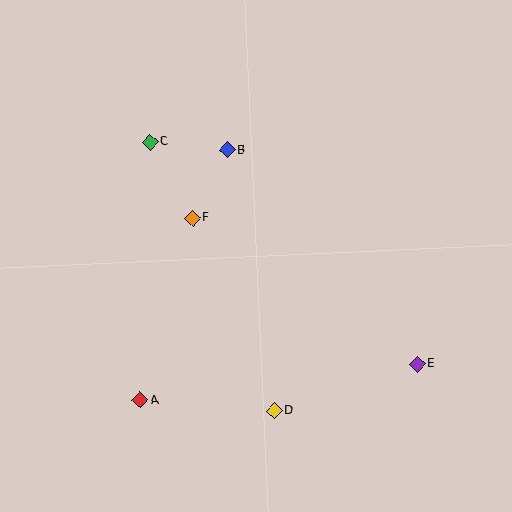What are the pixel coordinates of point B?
Point B is at (227, 150).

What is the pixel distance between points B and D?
The distance between B and D is 264 pixels.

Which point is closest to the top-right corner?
Point B is closest to the top-right corner.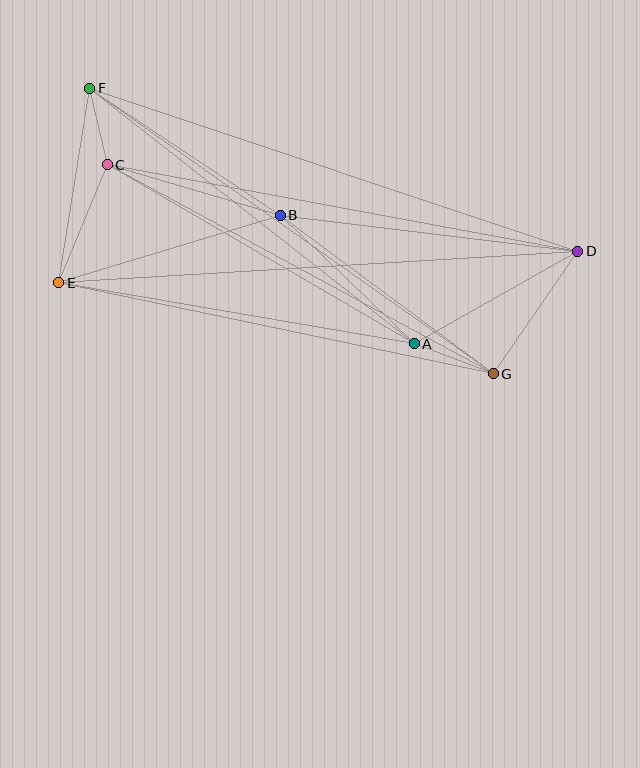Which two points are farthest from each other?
Points D and E are farthest from each other.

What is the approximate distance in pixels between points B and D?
The distance between B and D is approximately 300 pixels.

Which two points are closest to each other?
Points C and F are closest to each other.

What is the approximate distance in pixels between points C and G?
The distance between C and G is approximately 439 pixels.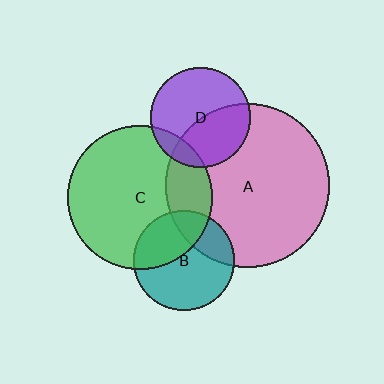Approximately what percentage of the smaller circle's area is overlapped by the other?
Approximately 35%.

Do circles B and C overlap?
Yes.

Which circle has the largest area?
Circle A (pink).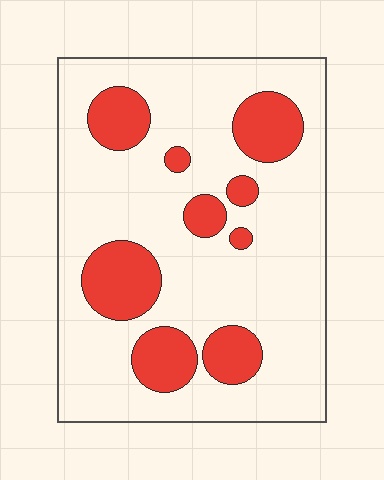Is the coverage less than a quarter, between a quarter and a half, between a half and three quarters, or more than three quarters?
Less than a quarter.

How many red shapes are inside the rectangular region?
9.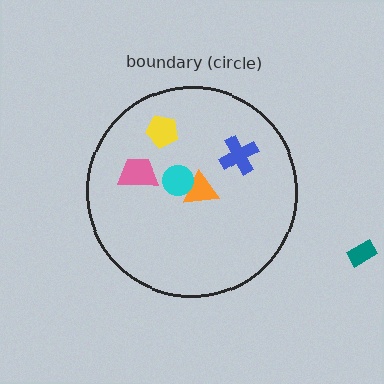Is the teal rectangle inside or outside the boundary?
Outside.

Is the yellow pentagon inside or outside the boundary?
Inside.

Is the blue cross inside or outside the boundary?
Inside.